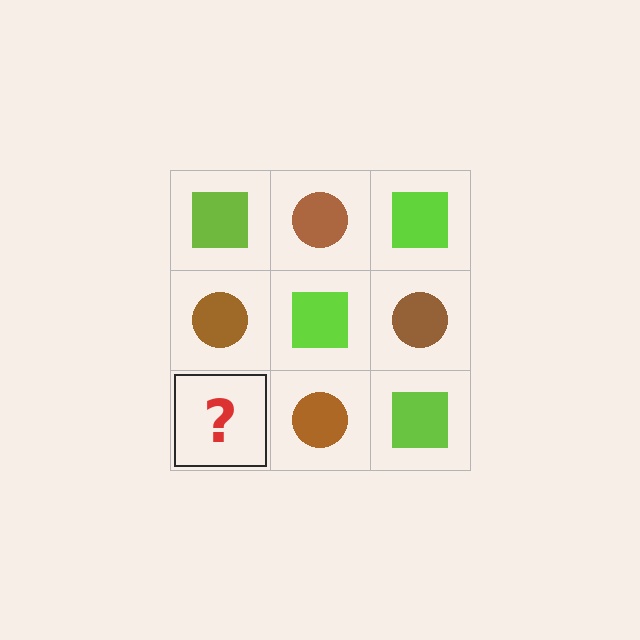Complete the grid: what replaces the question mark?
The question mark should be replaced with a lime square.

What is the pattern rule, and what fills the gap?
The rule is that it alternates lime square and brown circle in a checkerboard pattern. The gap should be filled with a lime square.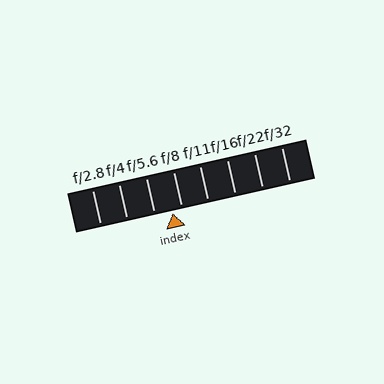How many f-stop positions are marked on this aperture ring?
There are 8 f-stop positions marked.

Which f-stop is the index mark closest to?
The index mark is closest to f/8.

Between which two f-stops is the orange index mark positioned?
The index mark is between f/5.6 and f/8.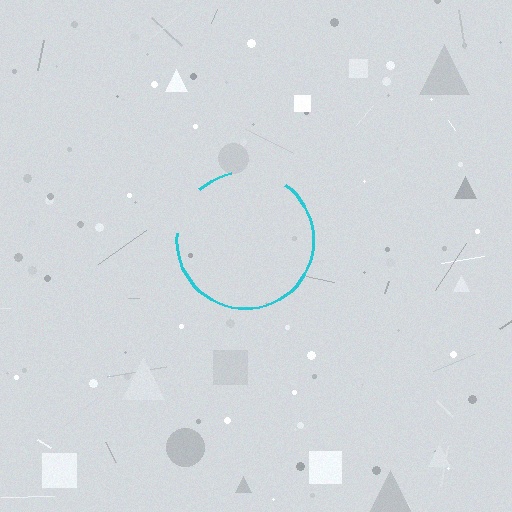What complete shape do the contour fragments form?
The contour fragments form a circle.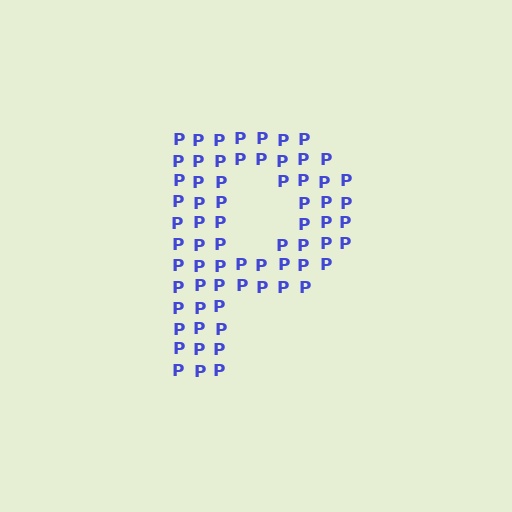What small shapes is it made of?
It is made of small letter P's.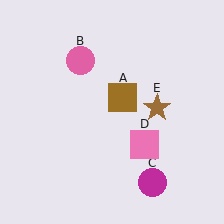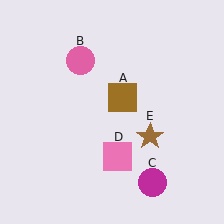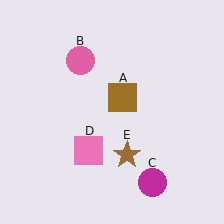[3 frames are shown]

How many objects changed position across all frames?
2 objects changed position: pink square (object D), brown star (object E).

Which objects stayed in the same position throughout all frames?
Brown square (object A) and pink circle (object B) and magenta circle (object C) remained stationary.